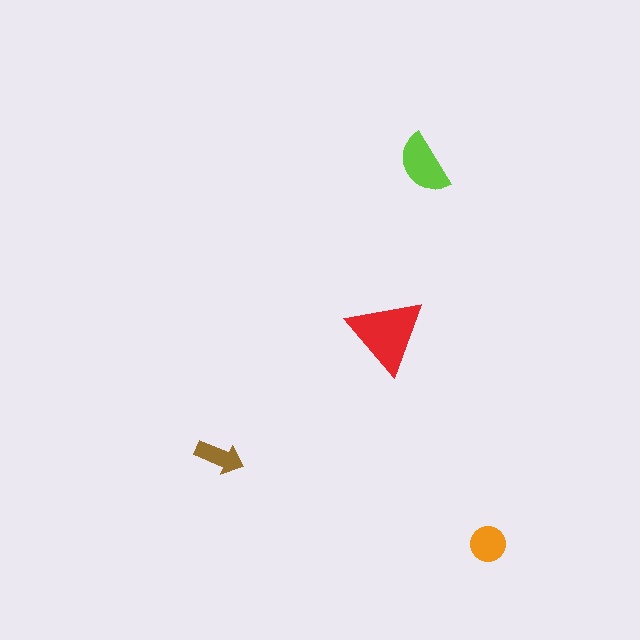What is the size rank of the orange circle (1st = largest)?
3rd.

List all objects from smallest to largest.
The brown arrow, the orange circle, the lime semicircle, the red triangle.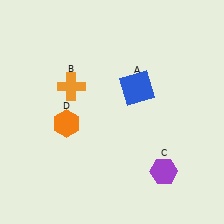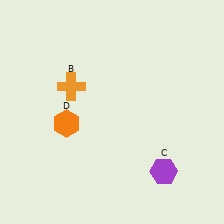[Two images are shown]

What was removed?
The blue square (A) was removed in Image 2.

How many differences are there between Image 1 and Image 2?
There is 1 difference between the two images.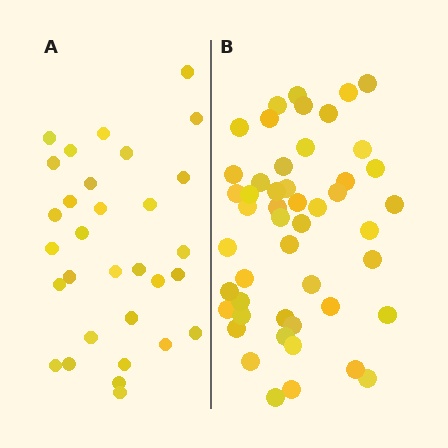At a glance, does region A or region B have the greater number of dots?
Region B (the right region) has more dots.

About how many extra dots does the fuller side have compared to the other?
Region B has approximately 20 more dots than region A.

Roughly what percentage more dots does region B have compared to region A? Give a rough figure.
About 60% more.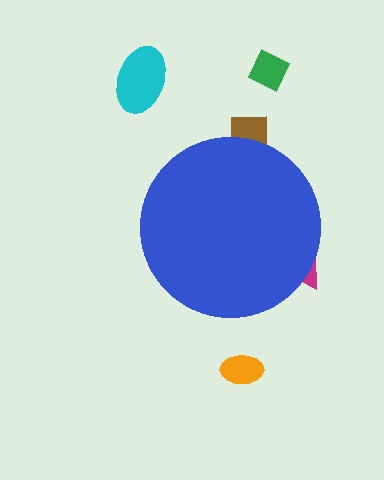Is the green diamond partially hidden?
No, the green diamond is fully visible.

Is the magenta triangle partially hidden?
Yes, the magenta triangle is partially hidden behind the blue circle.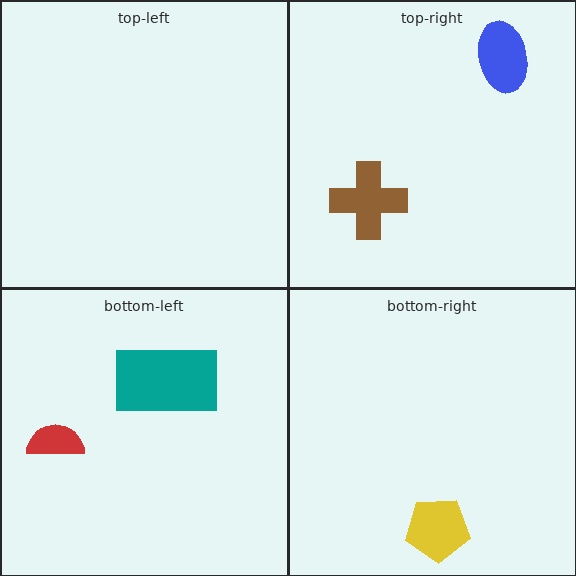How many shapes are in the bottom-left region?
2.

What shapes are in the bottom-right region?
The yellow pentagon.